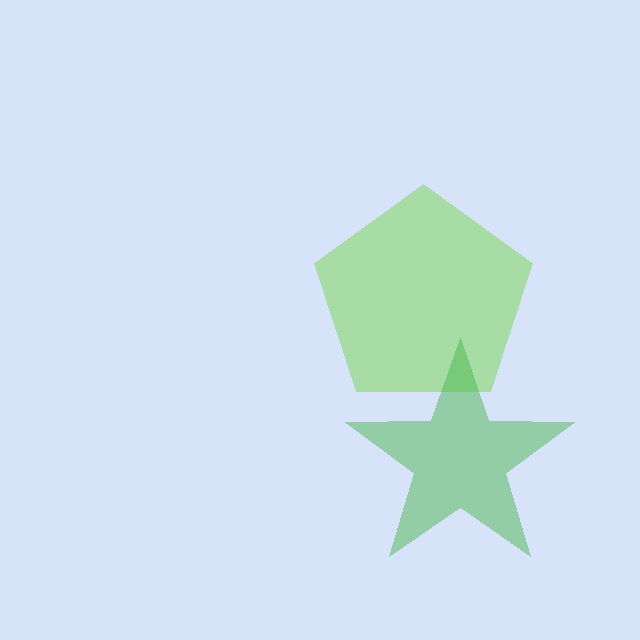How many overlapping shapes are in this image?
There are 2 overlapping shapes in the image.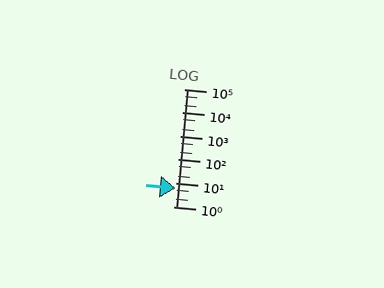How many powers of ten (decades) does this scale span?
The scale spans 5 decades, from 1 to 100000.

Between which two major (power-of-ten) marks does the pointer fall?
The pointer is between 1 and 10.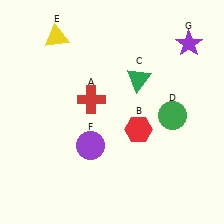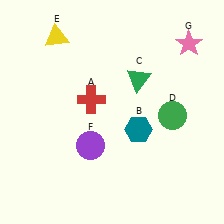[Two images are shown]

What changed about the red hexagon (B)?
In Image 1, B is red. In Image 2, it changed to teal.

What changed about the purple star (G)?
In Image 1, G is purple. In Image 2, it changed to pink.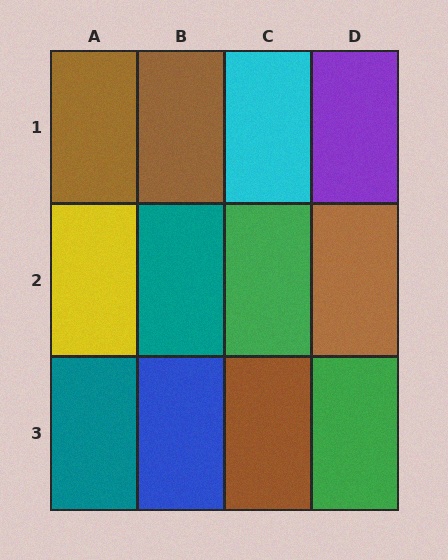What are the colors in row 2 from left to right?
Yellow, teal, green, brown.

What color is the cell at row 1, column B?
Brown.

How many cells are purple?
1 cell is purple.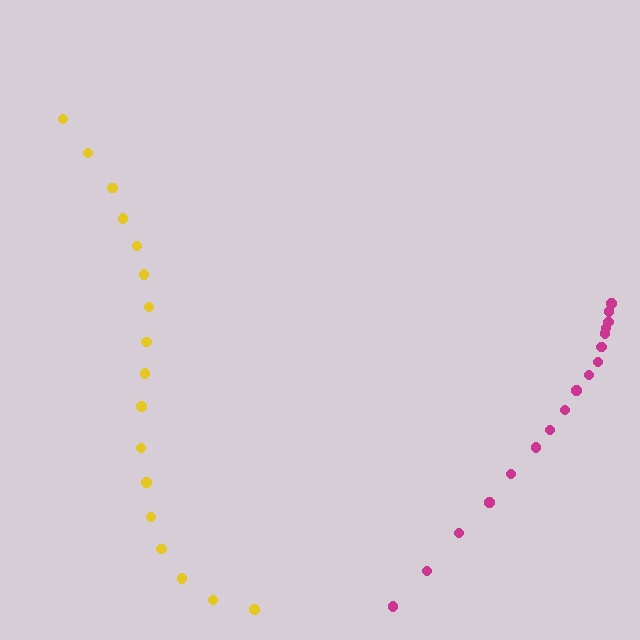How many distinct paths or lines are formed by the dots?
There are 2 distinct paths.